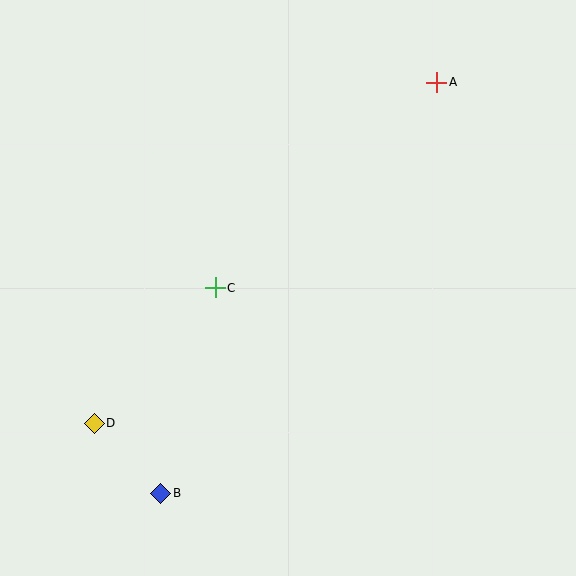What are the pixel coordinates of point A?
Point A is at (437, 82).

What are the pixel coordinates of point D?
Point D is at (94, 423).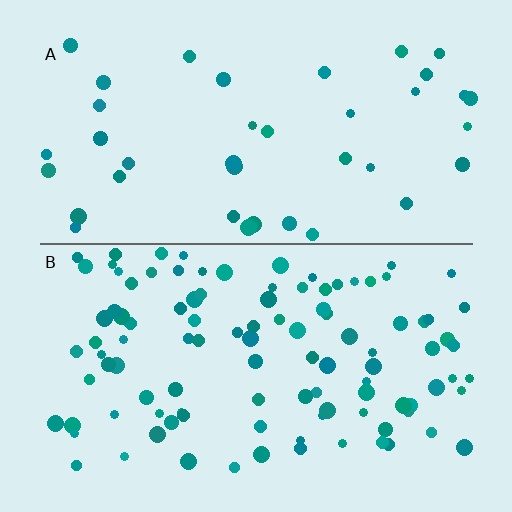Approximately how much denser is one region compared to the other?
Approximately 2.6× — region B over region A.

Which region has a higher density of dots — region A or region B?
B (the bottom).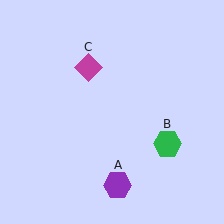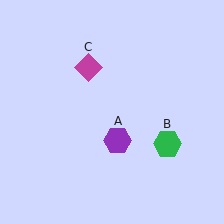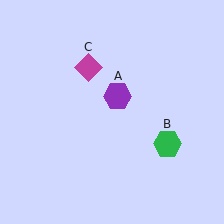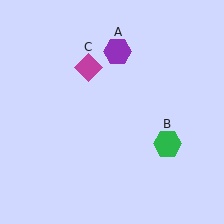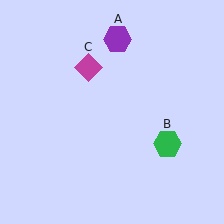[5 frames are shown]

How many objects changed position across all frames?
1 object changed position: purple hexagon (object A).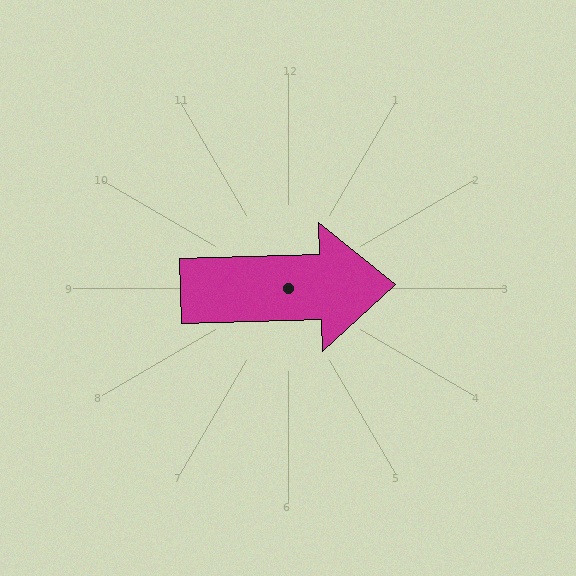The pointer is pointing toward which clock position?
Roughly 3 o'clock.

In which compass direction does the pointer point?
East.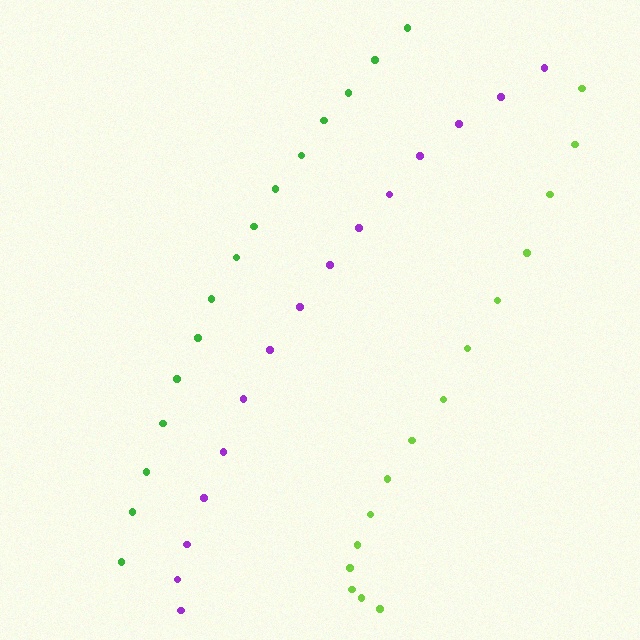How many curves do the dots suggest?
There are 3 distinct paths.